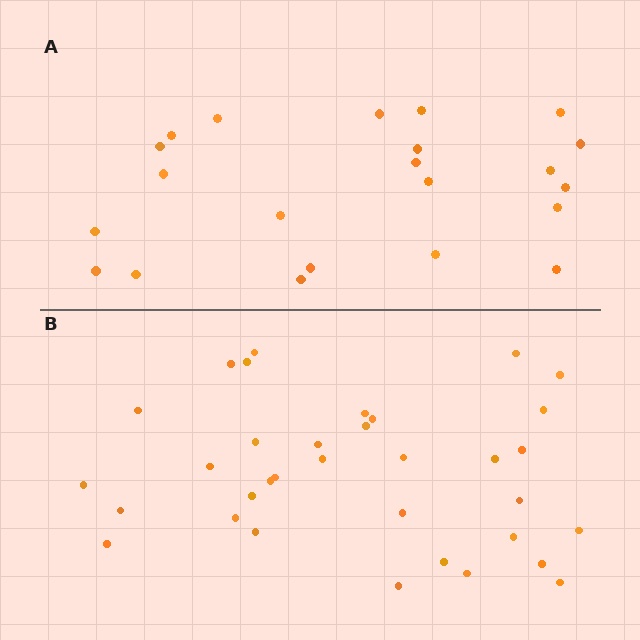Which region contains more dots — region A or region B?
Region B (the bottom region) has more dots.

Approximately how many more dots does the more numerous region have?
Region B has roughly 12 or so more dots than region A.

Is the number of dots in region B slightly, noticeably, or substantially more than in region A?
Region B has substantially more. The ratio is roughly 1.5 to 1.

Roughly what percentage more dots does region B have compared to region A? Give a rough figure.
About 55% more.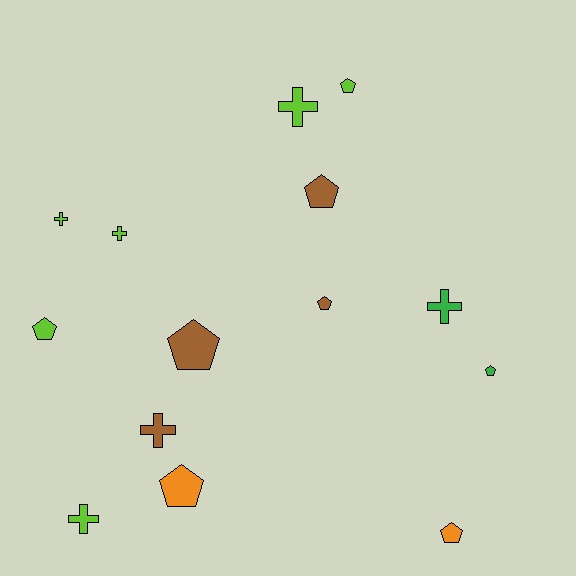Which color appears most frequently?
Lime, with 6 objects.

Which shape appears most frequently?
Pentagon, with 8 objects.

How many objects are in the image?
There are 14 objects.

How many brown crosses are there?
There is 1 brown cross.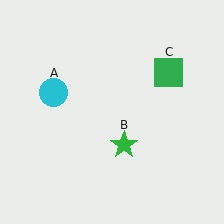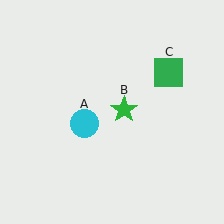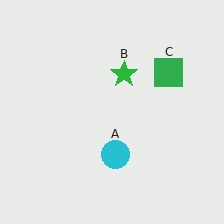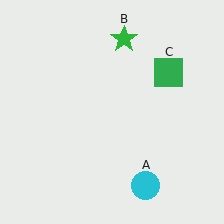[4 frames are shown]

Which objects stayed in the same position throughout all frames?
Green square (object C) remained stationary.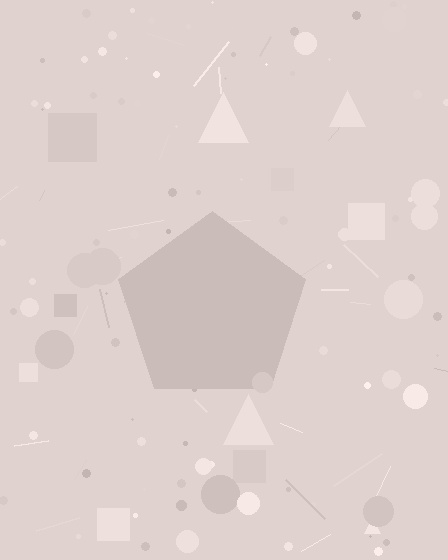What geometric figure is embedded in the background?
A pentagon is embedded in the background.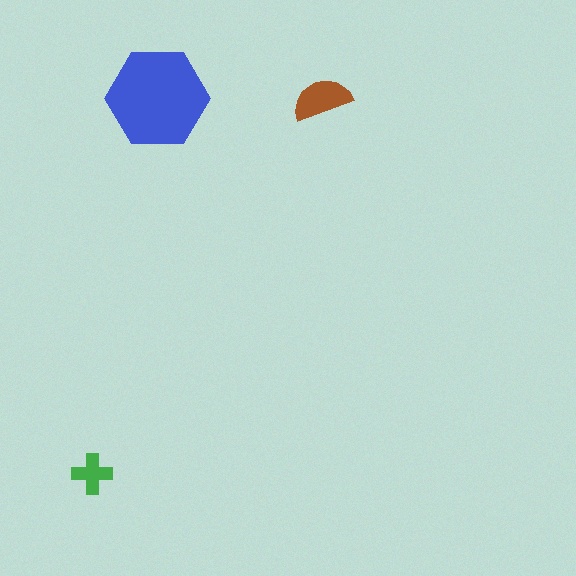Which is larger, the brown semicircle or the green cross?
The brown semicircle.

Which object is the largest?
The blue hexagon.